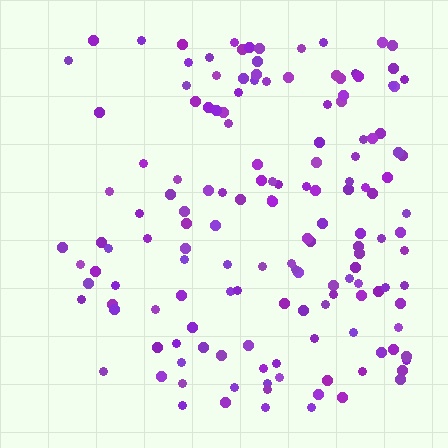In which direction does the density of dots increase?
From left to right, with the right side densest.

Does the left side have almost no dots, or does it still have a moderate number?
Still a moderate number, just noticeably fewer than the right.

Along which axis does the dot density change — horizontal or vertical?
Horizontal.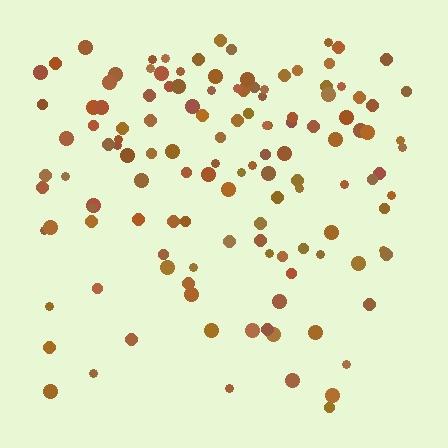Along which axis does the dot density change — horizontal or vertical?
Vertical.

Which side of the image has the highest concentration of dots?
The top.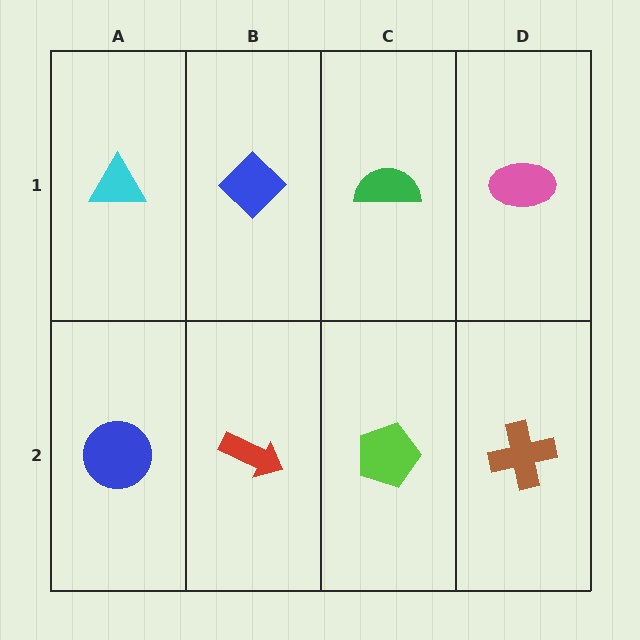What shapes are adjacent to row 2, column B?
A blue diamond (row 1, column B), a blue circle (row 2, column A), a lime pentagon (row 2, column C).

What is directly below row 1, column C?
A lime pentagon.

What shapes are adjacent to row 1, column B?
A red arrow (row 2, column B), a cyan triangle (row 1, column A), a green semicircle (row 1, column C).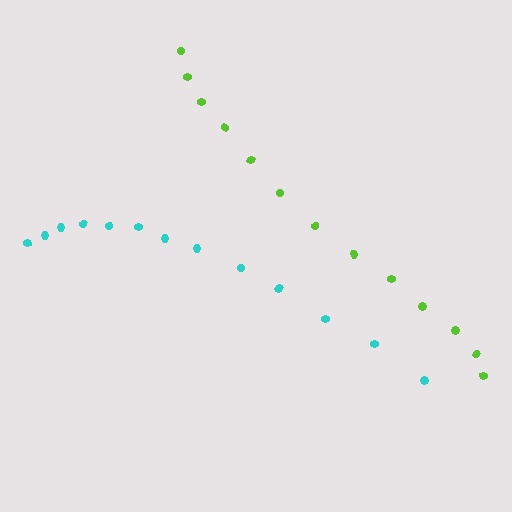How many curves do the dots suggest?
There are 2 distinct paths.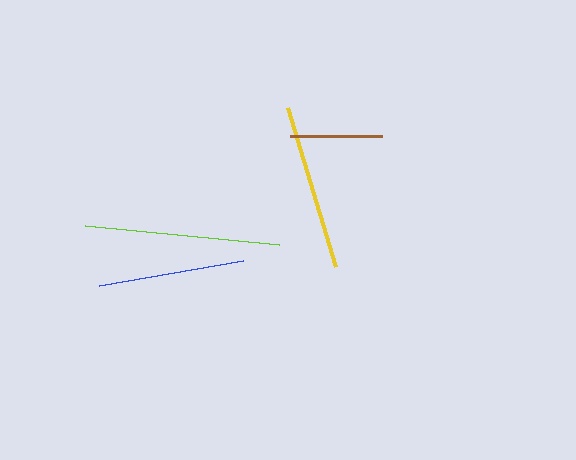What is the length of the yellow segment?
The yellow segment is approximately 166 pixels long.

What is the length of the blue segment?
The blue segment is approximately 146 pixels long.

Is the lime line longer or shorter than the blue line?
The lime line is longer than the blue line.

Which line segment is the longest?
The lime line is the longest at approximately 195 pixels.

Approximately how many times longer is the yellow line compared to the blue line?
The yellow line is approximately 1.1 times the length of the blue line.